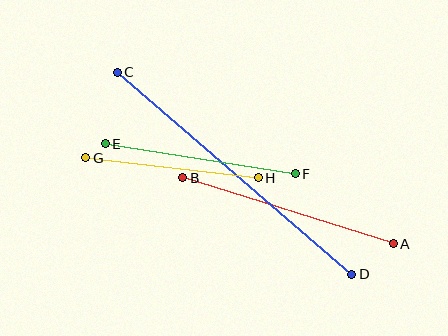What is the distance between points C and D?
The distance is approximately 310 pixels.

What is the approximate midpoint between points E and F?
The midpoint is at approximately (200, 159) pixels.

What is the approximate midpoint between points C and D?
The midpoint is at approximately (235, 173) pixels.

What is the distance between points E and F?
The distance is approximately 193 pixels.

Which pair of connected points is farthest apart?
Points C and D are farthest apart.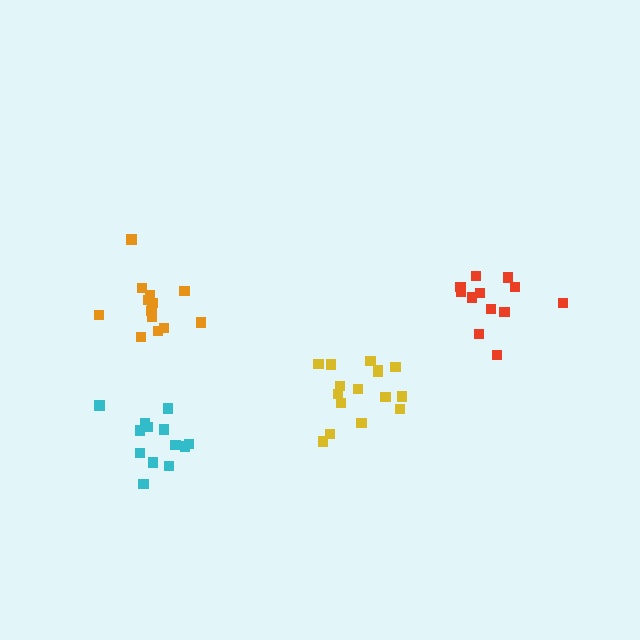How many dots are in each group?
Group 1: 14 dots, Group 2: 13 dots, Group 3: 12 dots, Group 4: 16 dots (55 total).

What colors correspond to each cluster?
The clusters are colored: orange, cyan, red, yellow.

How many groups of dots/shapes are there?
There are 4 groups.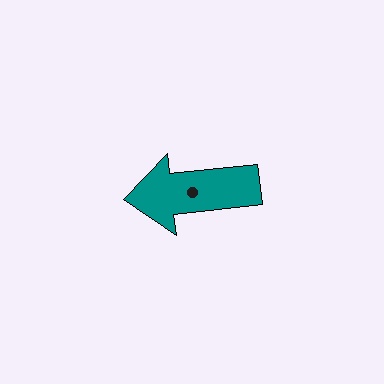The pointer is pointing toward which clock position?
Roughly 9 o'clock.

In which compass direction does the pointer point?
West.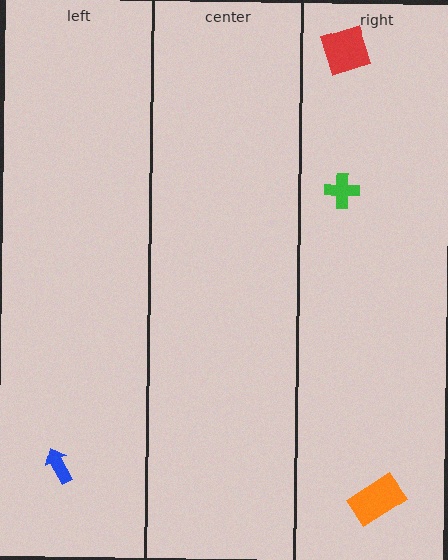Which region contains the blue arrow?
The left region.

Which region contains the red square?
The right region.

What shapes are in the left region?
The blue arrow.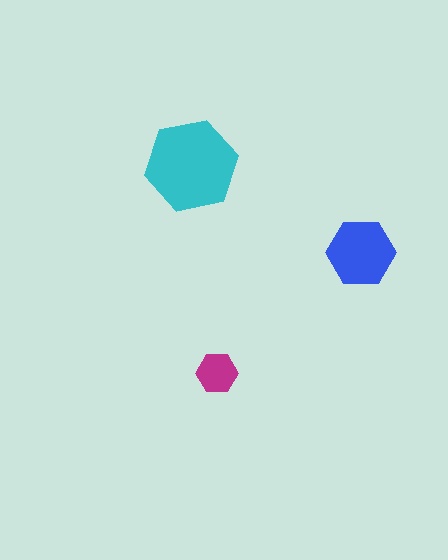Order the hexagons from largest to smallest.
the cyan one, the blue one, the magenta one.